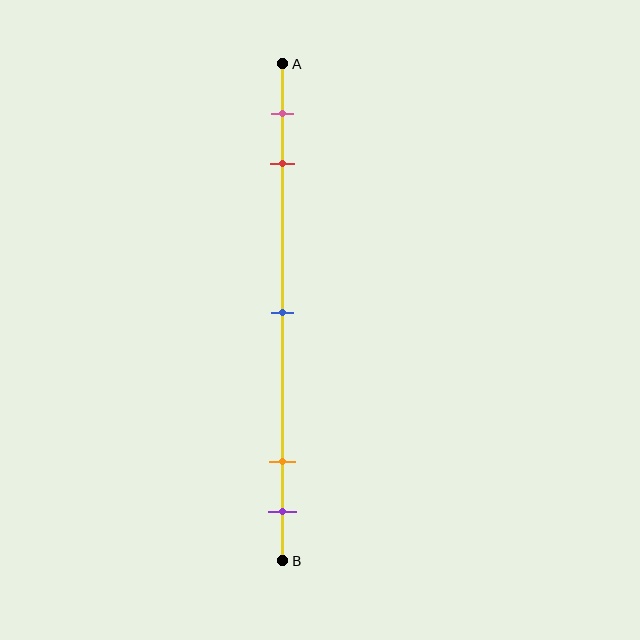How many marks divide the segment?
There are 5 marks dividing the segment.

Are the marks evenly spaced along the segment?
No, the marks are not evenly spaced.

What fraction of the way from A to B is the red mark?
The red mark is approximately 20% (0.2) of the way from A to B.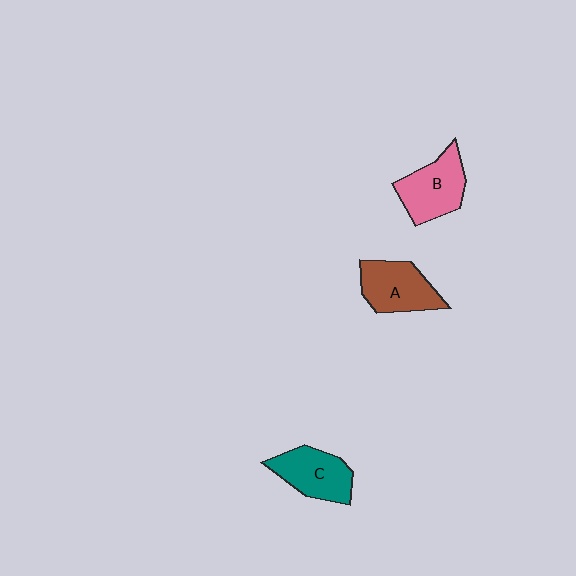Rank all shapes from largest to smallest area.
From largest to smallest: B (pink), A (brown), C (teal).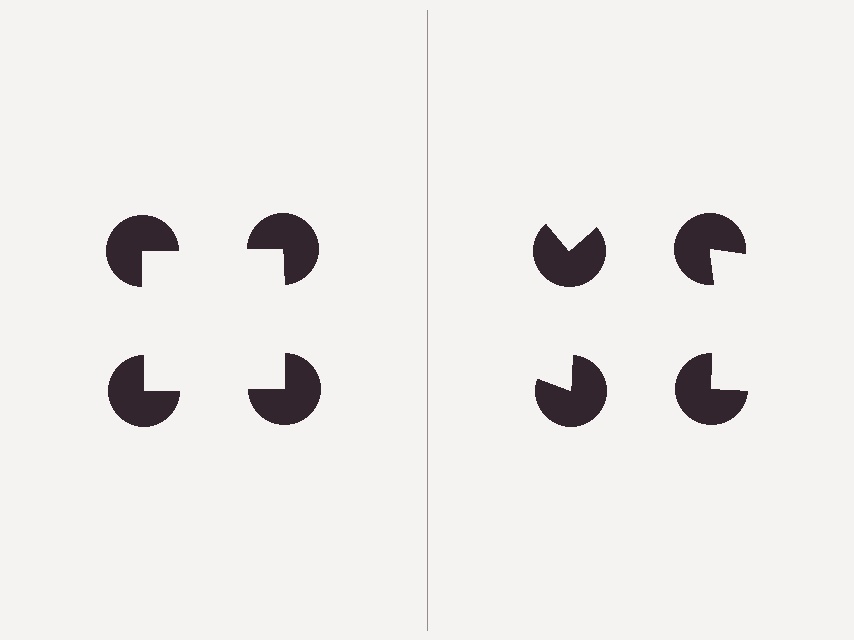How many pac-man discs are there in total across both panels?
8 — 4 on each side.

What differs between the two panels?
The pac-man discs are positioned identically on both sides; only the wedge orientations differ. On the left they align to a square; on the right they are misaligned.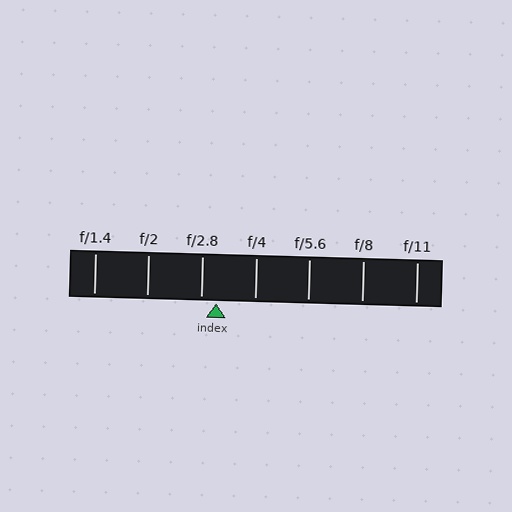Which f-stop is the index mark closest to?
The index mark is closest to f/2.8.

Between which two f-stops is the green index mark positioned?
The index mark is between f/2.8 and f/4.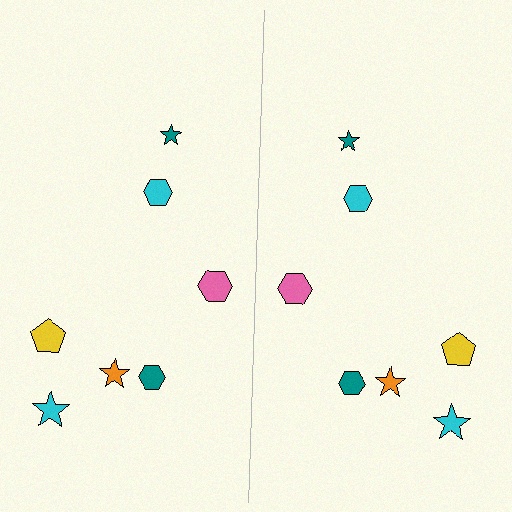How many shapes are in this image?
There are 14 shapes in this image.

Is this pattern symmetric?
Yes, this pattern has bilateral (reflection) symmetry.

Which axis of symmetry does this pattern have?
The pattern has a vertical axis of symmetry running through the center of the image.